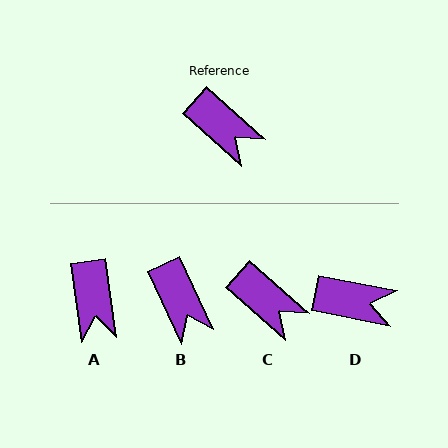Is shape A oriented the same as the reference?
No, it is off by about 40 degrees.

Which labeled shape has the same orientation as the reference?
C.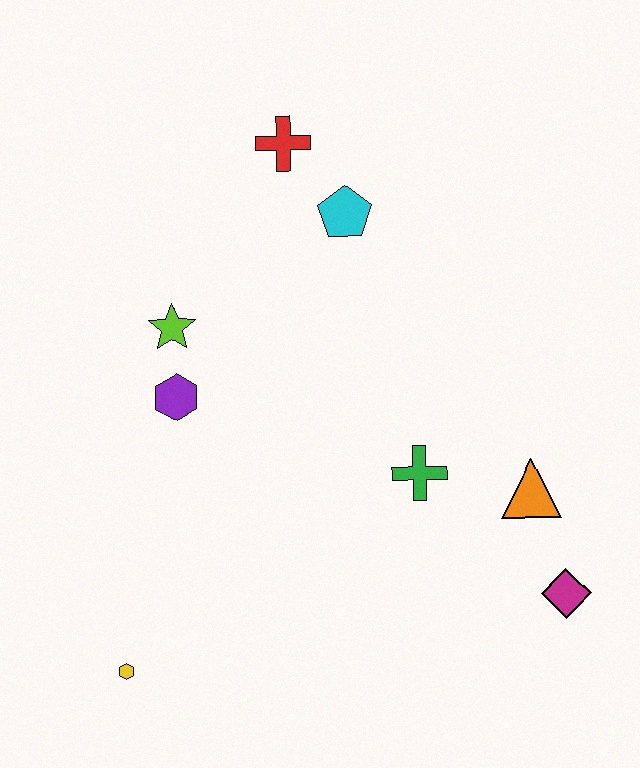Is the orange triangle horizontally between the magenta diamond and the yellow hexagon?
Yes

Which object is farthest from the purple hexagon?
The magenta diamond is farthest from the purple hexagon.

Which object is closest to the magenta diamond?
The orange triangle is closest to the magenta diamond.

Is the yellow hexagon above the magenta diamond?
No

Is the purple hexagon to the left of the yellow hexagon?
No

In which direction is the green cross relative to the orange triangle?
The green cross is to the left of the orange triangle.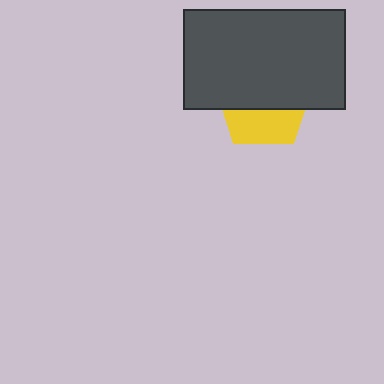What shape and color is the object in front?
The object in front is a dark gray rectangle.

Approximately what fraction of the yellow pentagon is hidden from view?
Roughly 61% of the yellow pentagon is hidden behind the dark gray rectangle.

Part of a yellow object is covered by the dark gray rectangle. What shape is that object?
It is a pentagon.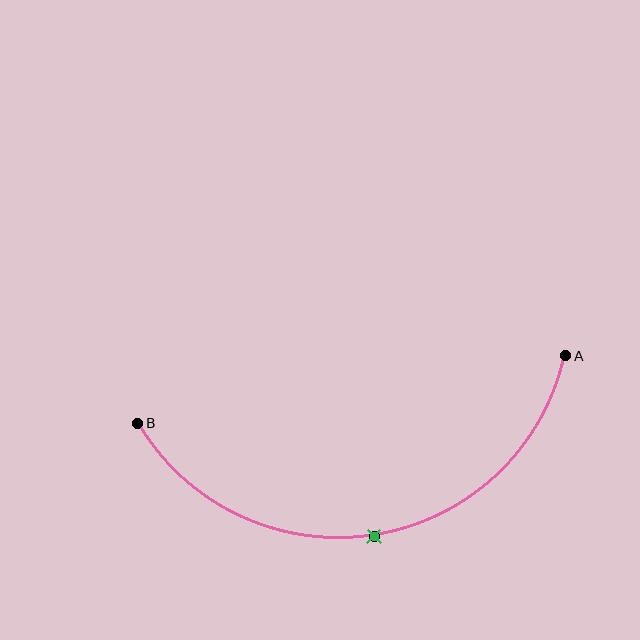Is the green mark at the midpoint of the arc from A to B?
Yes. The green mark lies on the arc at equal arc-length from both A and B — it is the arc midpoint.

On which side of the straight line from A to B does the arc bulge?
The arc bulges below the straight line connecting A and B.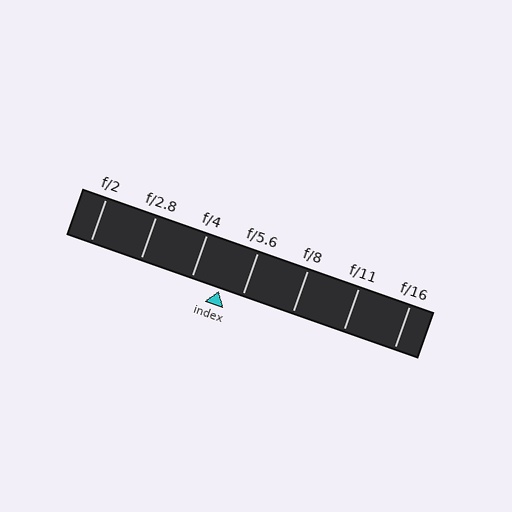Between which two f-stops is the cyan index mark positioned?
The index mark is between f/4 and f/5.6.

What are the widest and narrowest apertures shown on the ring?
The widest aperture shown is f/2 and the narrowest is f/16.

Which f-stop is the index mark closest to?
The index mark is closest to f/5.6.